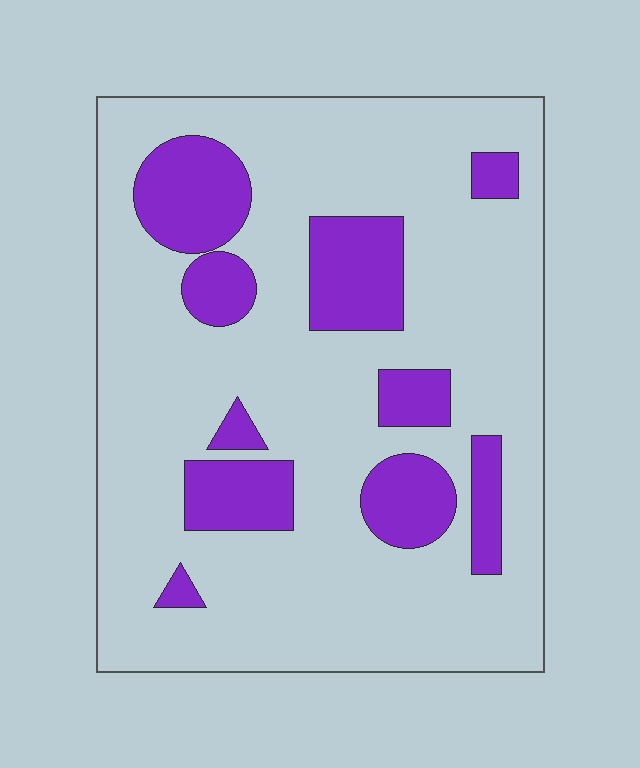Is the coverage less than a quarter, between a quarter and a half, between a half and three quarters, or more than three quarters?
Less than a quarter.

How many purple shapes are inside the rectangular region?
10.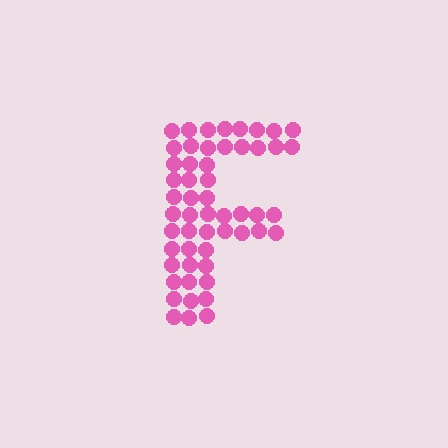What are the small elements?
The small elements are circles.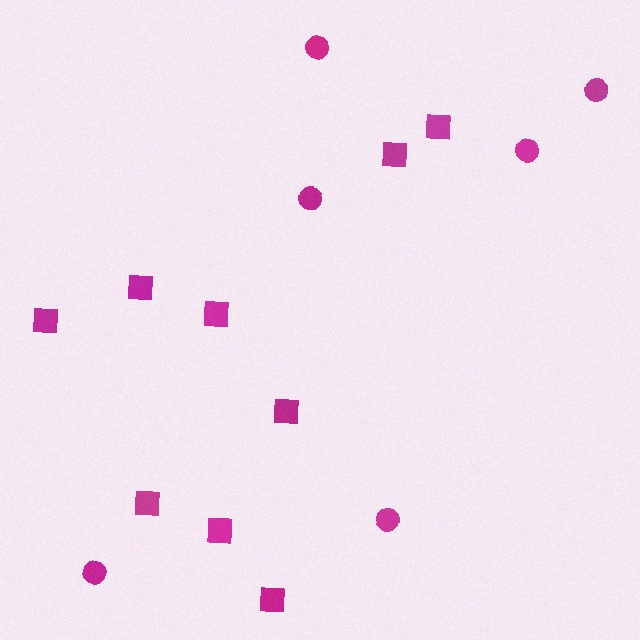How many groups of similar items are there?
There are 2 groups: one group of circles (6) and one group of squares (9).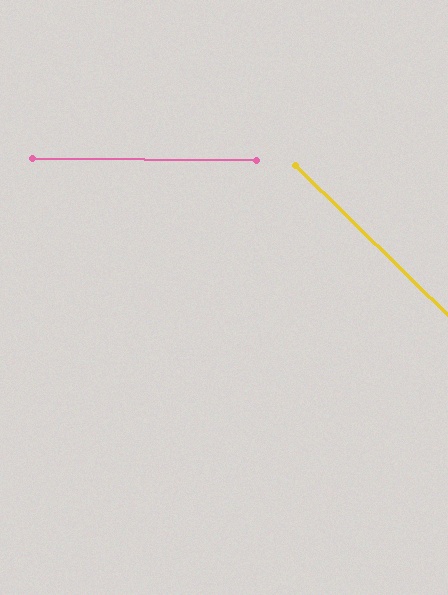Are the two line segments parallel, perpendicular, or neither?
Neither parallel nor perpendicular — they differ by about 44°.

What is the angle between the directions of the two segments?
Approximately 44 degrees.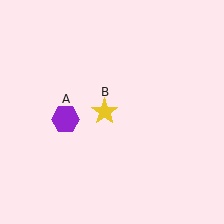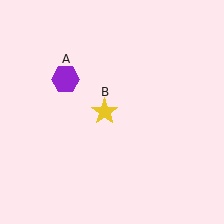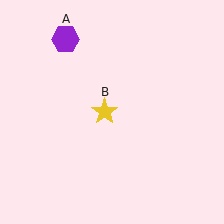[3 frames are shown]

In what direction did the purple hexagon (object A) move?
The purple hexagon (object A) moved up.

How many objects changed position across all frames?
1 object changed position: purple hexagon (object A).